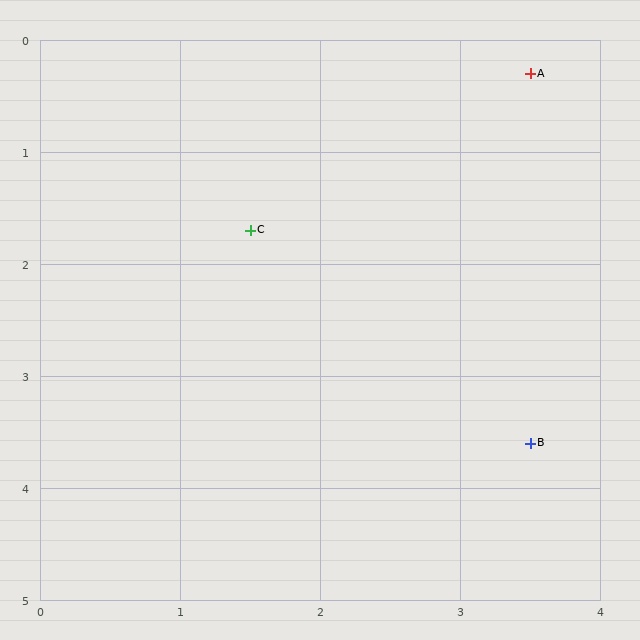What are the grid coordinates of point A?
Point A is at approximately (3.5, 0.3).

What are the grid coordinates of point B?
Point B is at approximately (3.5, 3.6).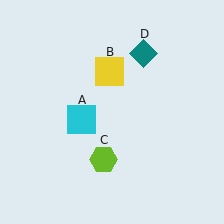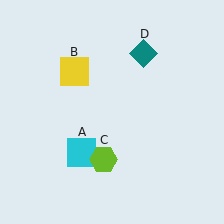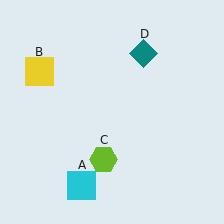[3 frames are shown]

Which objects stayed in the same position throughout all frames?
Lime hexagon (object C) and teal diamond (object D) remained stationary.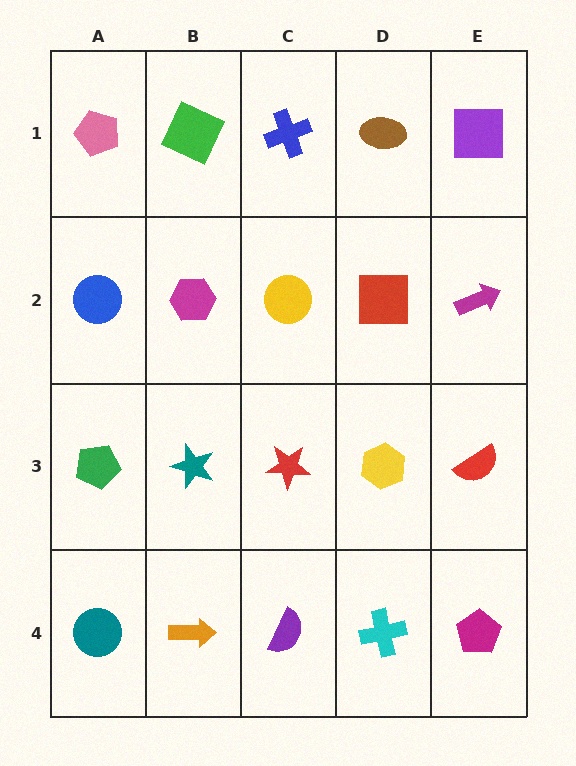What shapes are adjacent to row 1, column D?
A red square (row 2, column D), a blue cross (row 1, column C), a purple square (row 1, column E).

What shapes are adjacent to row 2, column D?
A brown ellipse (row 1, column D), a yellow hexagon (row 3, column D), a yellow circle (row 2, column C), a magenta arrow (row 2, column E).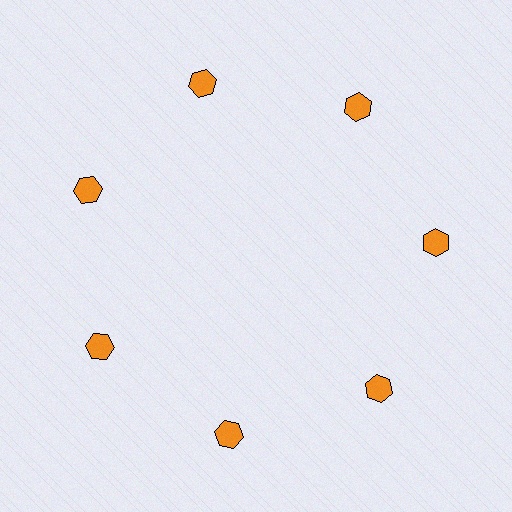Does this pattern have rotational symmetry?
Yes, this pattern has 7-fold rotational symmetry. It looks the same after rotating 51 degrees around the center.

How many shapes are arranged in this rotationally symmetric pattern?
There are 7 shapes, arranged in 7 groups of 1.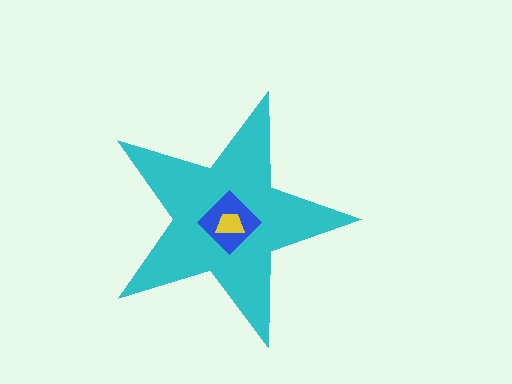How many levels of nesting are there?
3.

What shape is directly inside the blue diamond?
The yellow trapezoid.